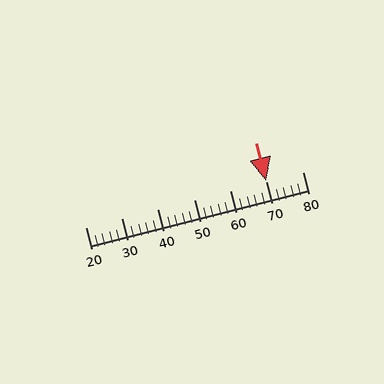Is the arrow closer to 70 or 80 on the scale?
The arrow is closer to 70.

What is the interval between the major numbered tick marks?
The major tick marks are spaced 10 units apart.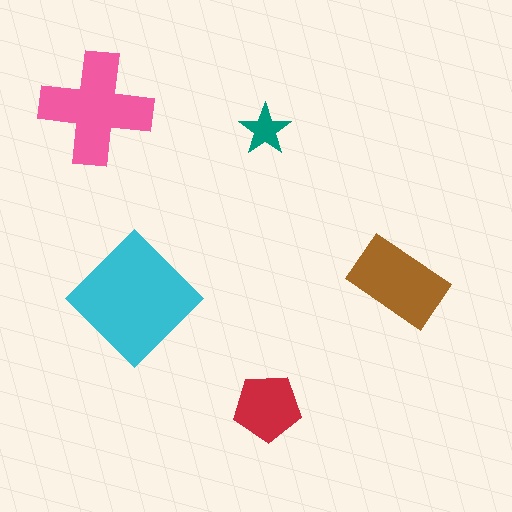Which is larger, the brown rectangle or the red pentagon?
The brown rectangle.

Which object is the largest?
The cyan diamond.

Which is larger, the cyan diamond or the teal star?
The cyan diamond.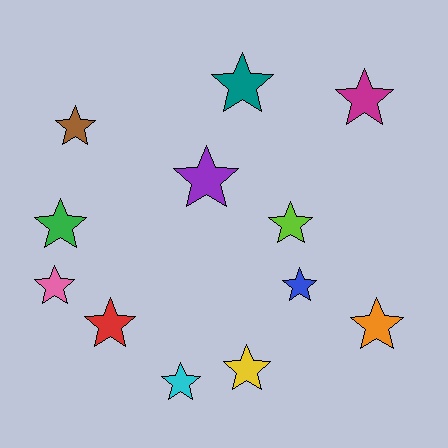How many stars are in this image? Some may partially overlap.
There are 12 stars.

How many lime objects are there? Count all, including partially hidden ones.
There is 1 lime object.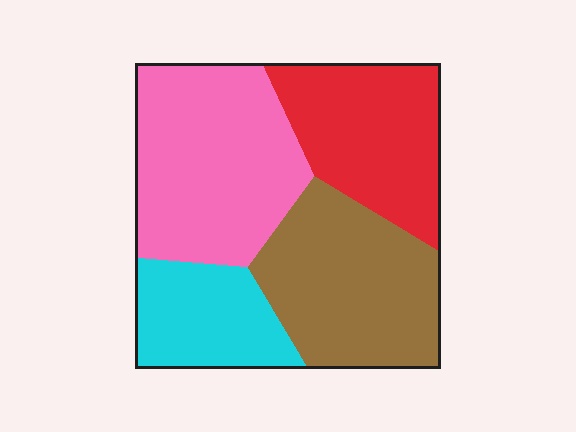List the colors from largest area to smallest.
From largest to smallest: pink, brown, red, cyan.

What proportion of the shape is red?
Red covers about 25% of the shape.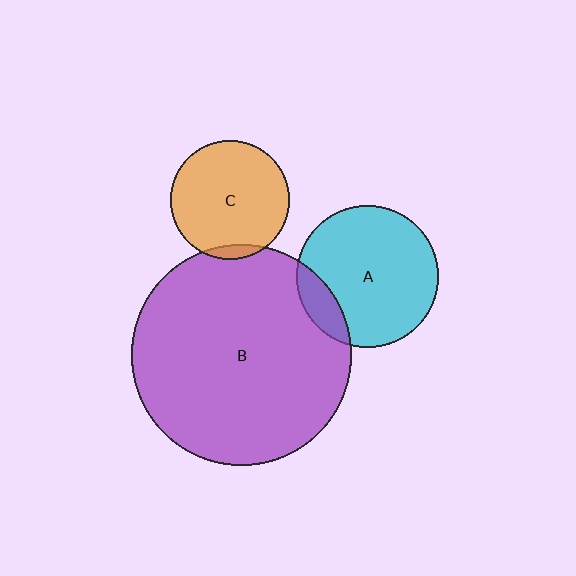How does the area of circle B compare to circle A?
Approximately 2.4 times.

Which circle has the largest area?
Circle B (purple).